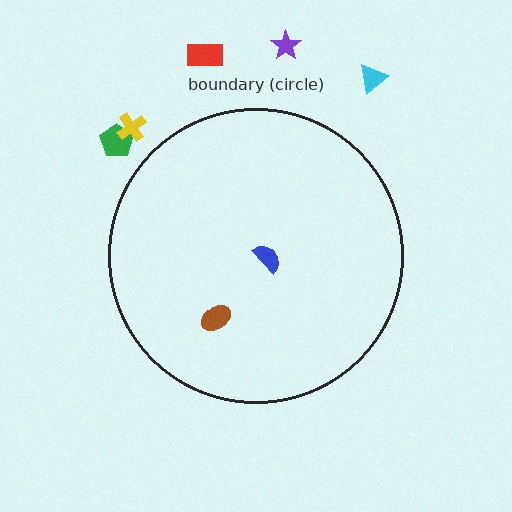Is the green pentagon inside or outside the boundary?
Outside.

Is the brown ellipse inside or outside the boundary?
Inside.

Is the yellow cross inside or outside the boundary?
Outside.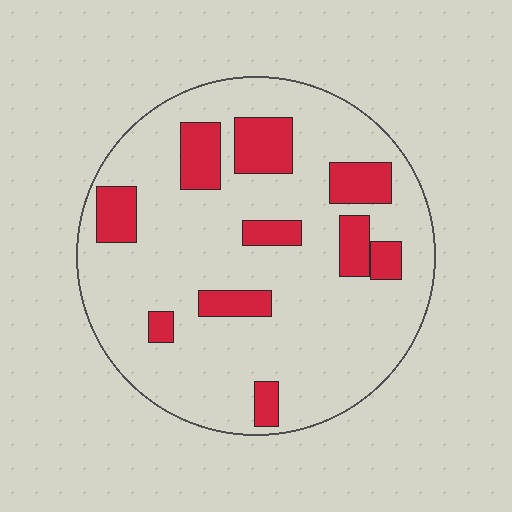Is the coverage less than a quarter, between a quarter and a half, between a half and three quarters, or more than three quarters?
Less than a quarter.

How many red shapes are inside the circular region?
10.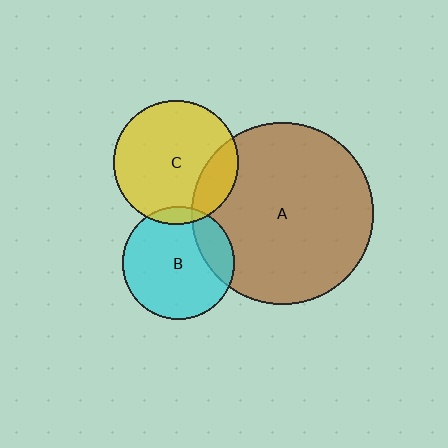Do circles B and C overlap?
Yes.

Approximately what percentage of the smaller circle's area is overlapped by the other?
Approximately 5%.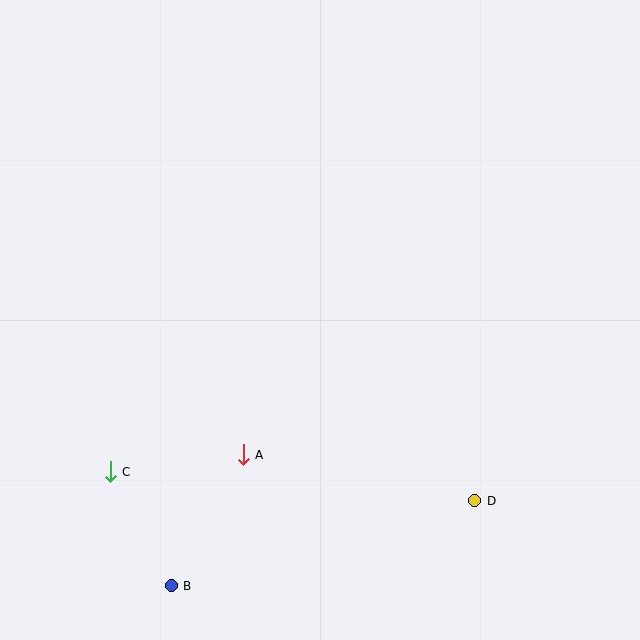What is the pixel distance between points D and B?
The distance between D and B is 315 pixels.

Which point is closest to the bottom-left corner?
Point B is closest to the bottom-left corner.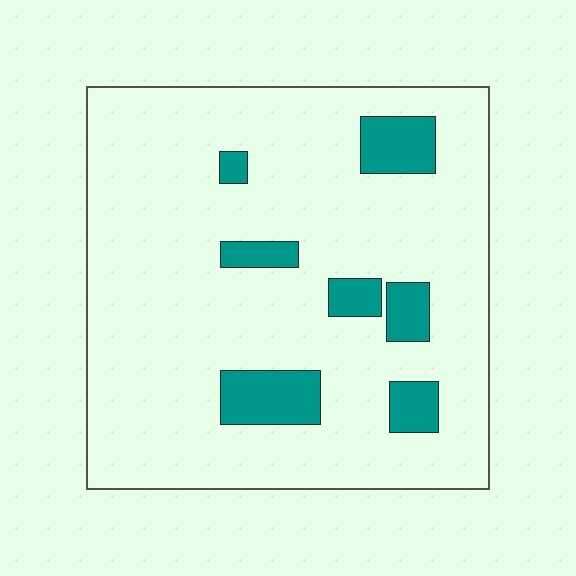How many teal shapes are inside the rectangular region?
7.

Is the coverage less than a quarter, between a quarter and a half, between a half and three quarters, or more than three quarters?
Less than a quarter.